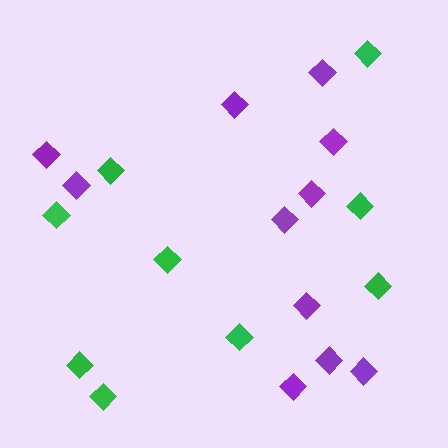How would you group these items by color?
There are 2 groups: one group of purple diamonds (11) and one group of green diamonds (9).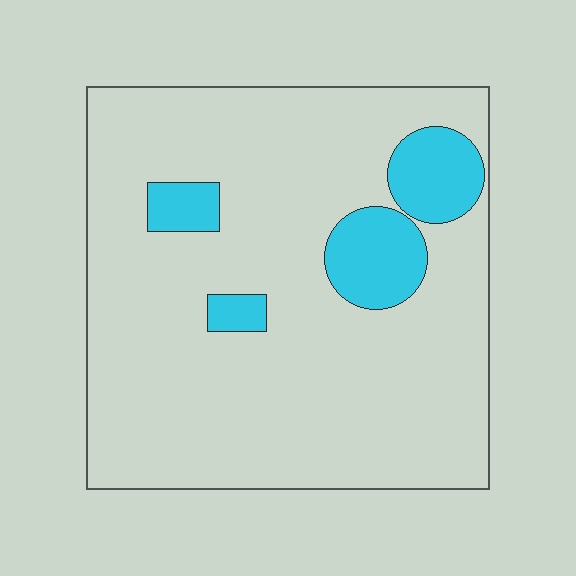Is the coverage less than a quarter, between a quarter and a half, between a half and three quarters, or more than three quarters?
Less than a quarter.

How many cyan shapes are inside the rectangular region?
4.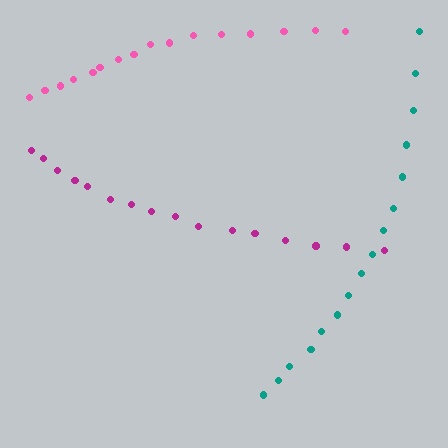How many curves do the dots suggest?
There are 3 distinct paths.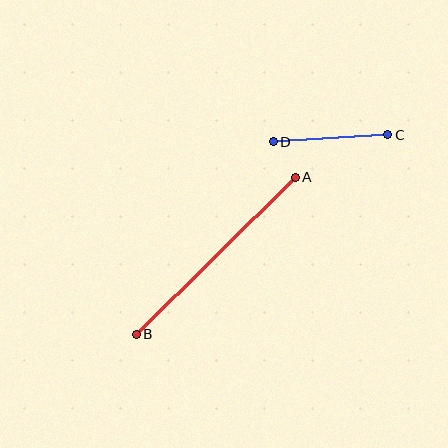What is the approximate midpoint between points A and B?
The midpoint is at approximately (216, 256) pixels.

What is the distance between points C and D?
The distance is approximately 115 pixels.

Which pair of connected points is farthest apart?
Points A and B are farthest apart.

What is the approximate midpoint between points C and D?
The midpoint is at approximately (330, 138) pixels.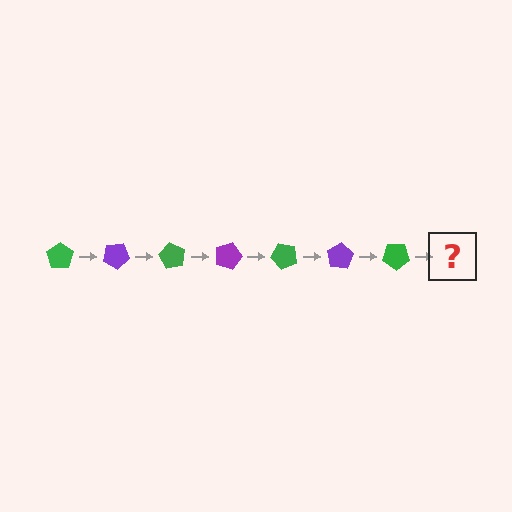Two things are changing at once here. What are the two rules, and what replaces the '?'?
The two rules are that it rotates 30 degrees each step and the color cycles through green and purple. The '?' should be a purple pentagon, rotated 210 degrees from the start.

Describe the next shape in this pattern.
It should be a purple pentagon, rotated 210 degrees from the start.